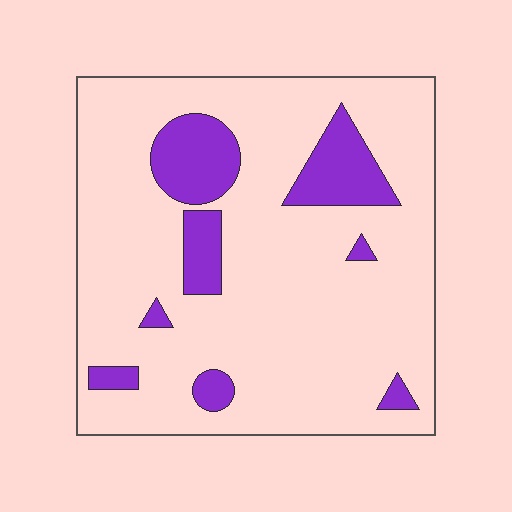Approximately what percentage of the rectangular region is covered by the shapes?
Approximately 15%.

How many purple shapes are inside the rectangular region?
8.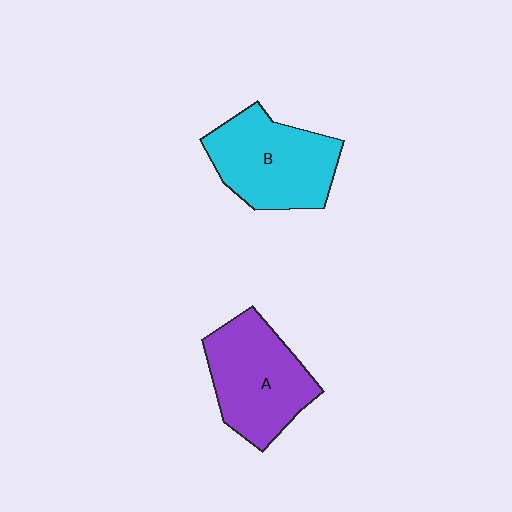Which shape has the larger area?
Shape B (cyan).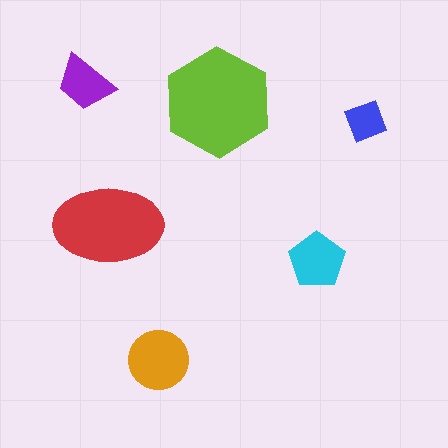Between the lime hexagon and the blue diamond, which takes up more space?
The lime hexagon.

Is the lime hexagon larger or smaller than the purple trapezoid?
Larger.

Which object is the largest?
The lime hexagon.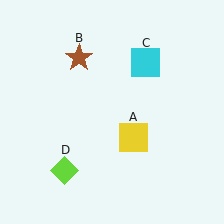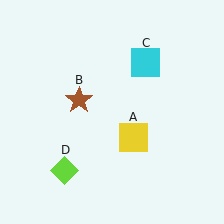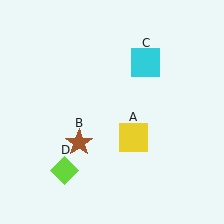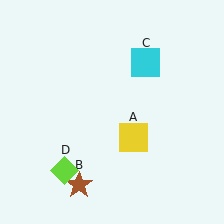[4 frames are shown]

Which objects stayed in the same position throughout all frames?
Yellow square (object A) and cyan square (object C) and lime diamond (object D) remained stationary.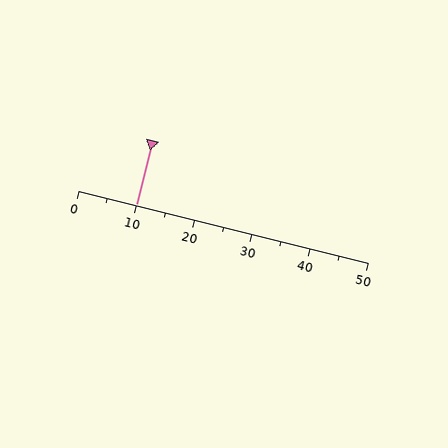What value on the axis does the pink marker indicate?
The marker indicates approximately 10.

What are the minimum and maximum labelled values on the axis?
The axis runs from 0 to 50.